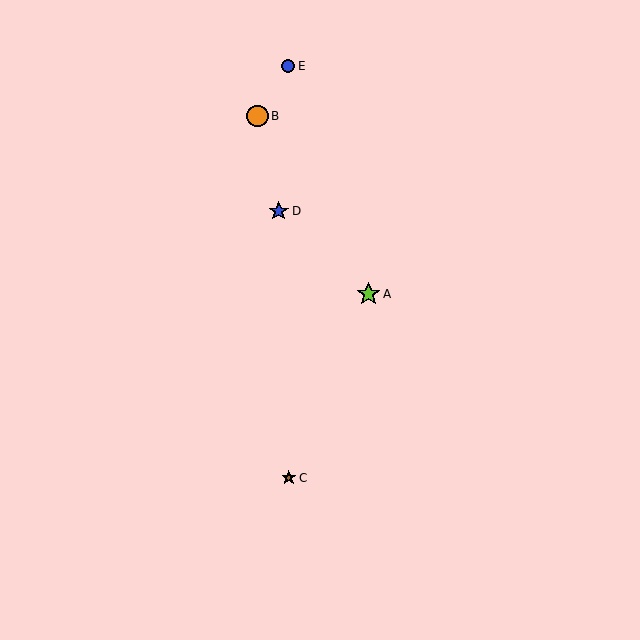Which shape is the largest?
The lime star (labeled A) is the largest.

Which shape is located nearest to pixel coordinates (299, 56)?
The blue circle (labeled E) at (288, 66) is nearest to that location.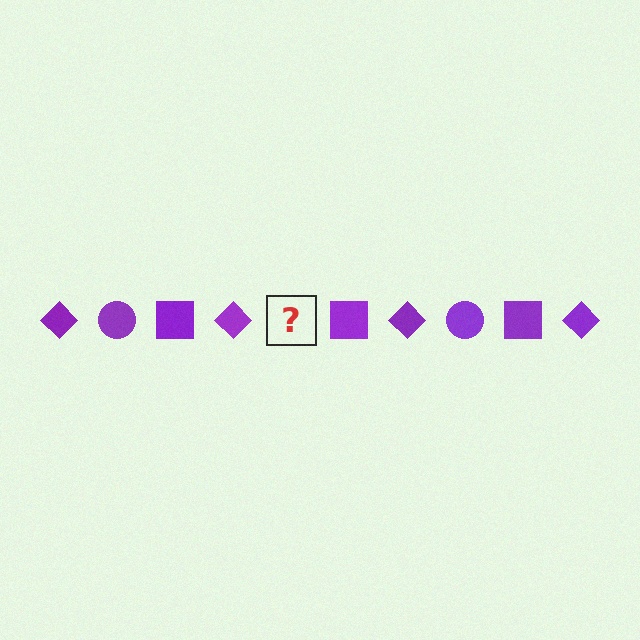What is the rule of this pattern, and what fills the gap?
The rule is that the pattern cycles through diamond, circle, square shapes in purple. The gap should be filled with a purple circle.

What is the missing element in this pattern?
The missing element is a purple circle.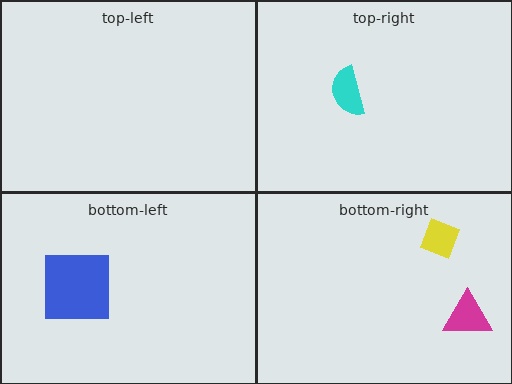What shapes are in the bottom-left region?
The blue square.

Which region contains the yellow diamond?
The bottom-right region.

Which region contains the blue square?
The bottom-left region.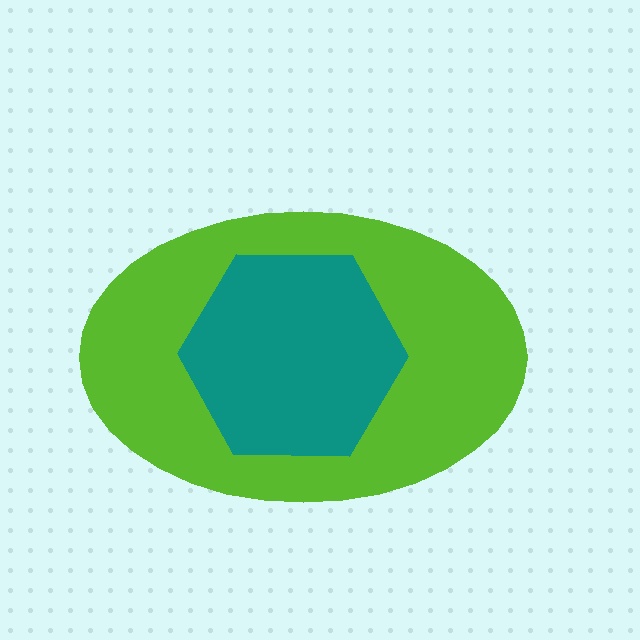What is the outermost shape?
The lime ellipse.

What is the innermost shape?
The teal hexagon.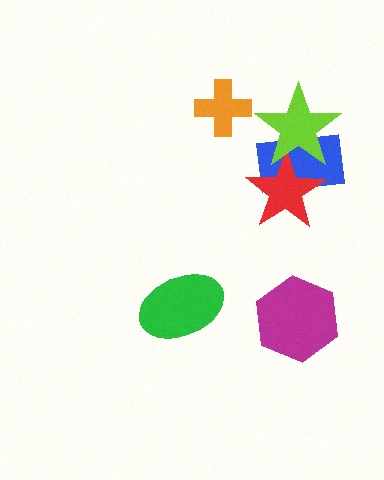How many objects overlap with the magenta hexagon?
0 objects overlap with the magenta hexagon.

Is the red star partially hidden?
Yes, it is partially covered by another shape.